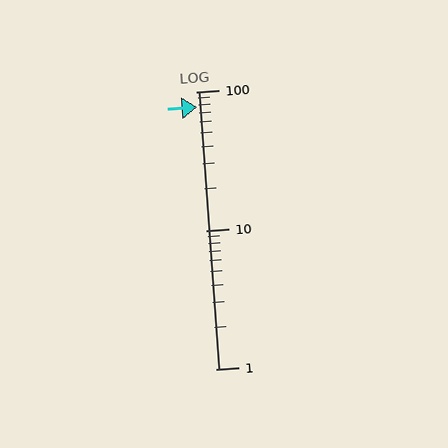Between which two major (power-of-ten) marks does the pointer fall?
The pointer is between 10 and 100.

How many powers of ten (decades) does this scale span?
The scale spans 2 decades, from 1 to 100.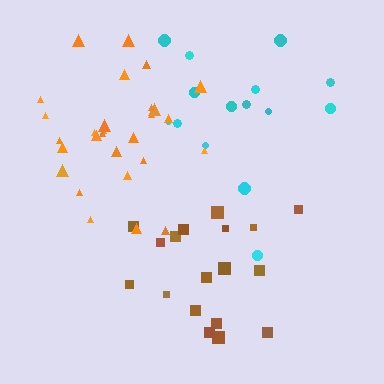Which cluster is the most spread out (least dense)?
Cyan.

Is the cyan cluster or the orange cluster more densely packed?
Orange.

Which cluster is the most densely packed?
Orange.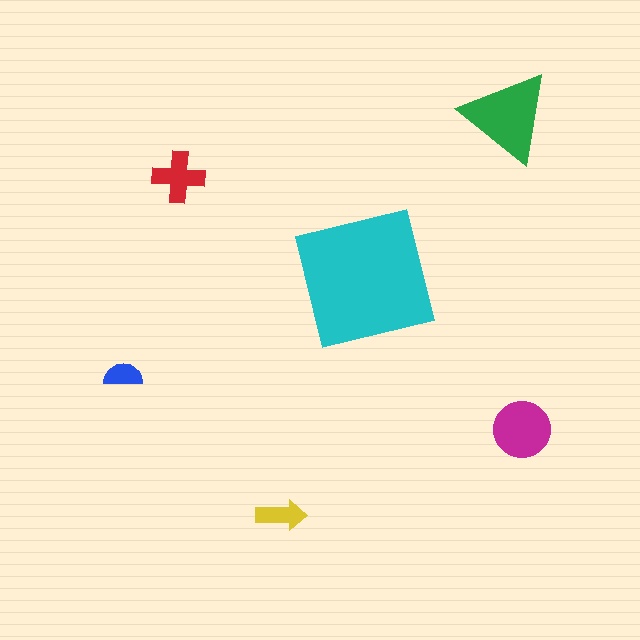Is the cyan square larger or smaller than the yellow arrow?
Larger.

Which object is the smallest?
The blue semicircle.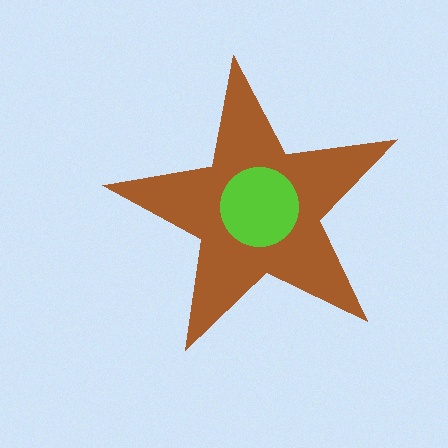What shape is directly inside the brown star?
The lime circle.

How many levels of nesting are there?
2.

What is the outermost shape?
The brown star.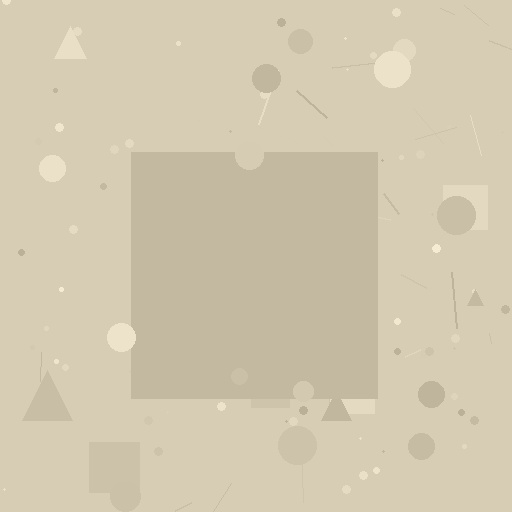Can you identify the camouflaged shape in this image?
The camouflaged shape is a square.